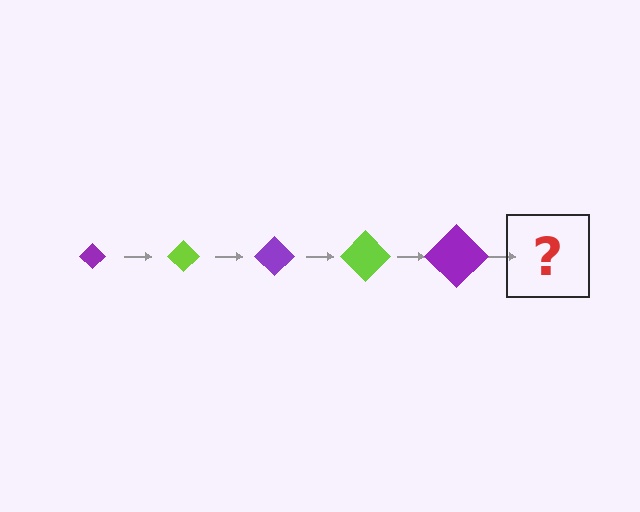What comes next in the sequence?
The next element should be a lime diamond, larger than the previous one.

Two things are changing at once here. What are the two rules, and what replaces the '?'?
The two rules are that the diamond grows larger each step and the color cycles through purple and lime. The '?' should be a lime diamond, larger than the previous one.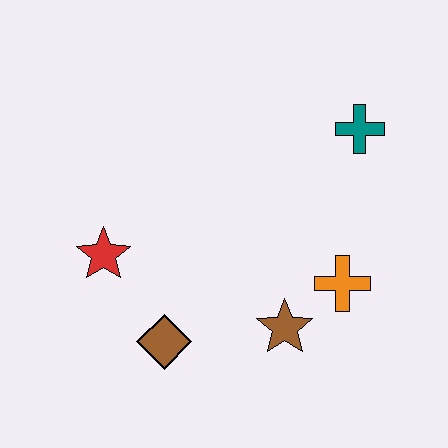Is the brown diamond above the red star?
No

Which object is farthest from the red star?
The teal cross is farthest from the red star.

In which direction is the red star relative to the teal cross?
The red star is to the left of the teal cross.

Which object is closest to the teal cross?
The orange cross is closest to the teal cross.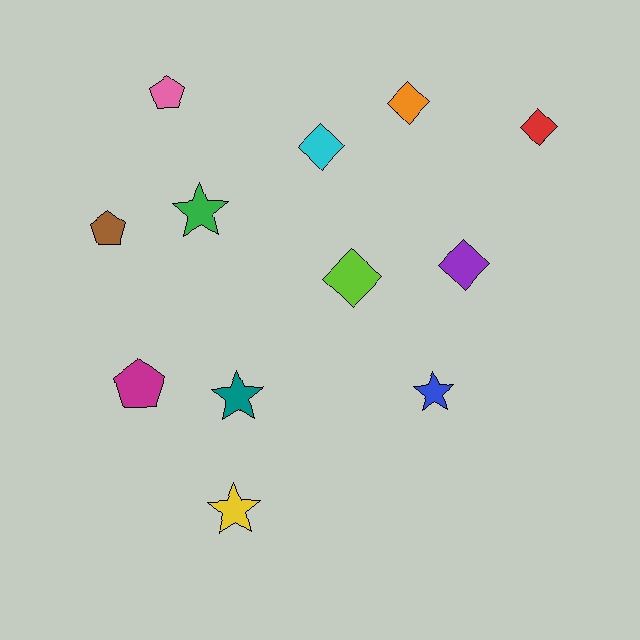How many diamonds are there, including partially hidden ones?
There are 5 diamonds.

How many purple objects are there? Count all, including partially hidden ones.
There is 1 purple object.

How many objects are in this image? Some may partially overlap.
There are 12 objects.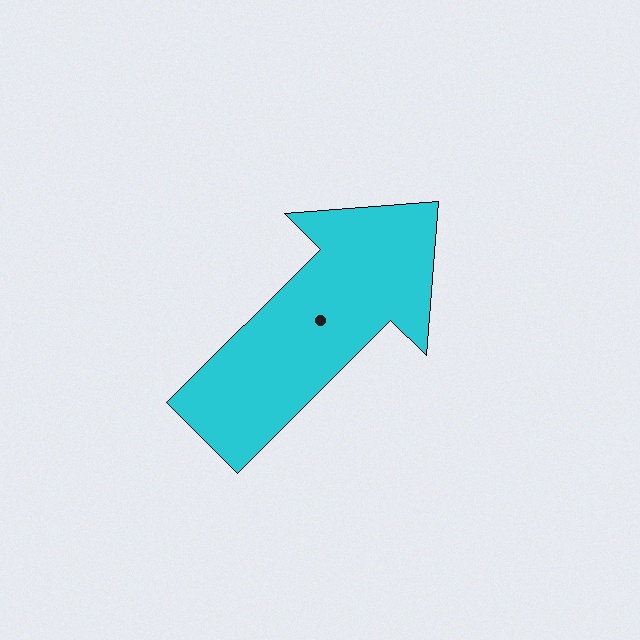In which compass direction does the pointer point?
Northeast.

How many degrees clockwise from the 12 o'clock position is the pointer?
Approximately 45 degrees.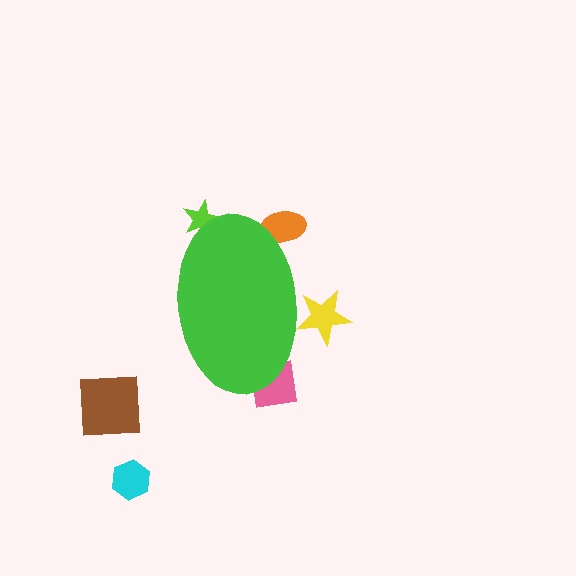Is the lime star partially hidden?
Yes, the lime star is partially hidden behind the green ellipse.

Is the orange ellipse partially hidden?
Yes, the orange ellipse is partially hidden behind the green ellipse.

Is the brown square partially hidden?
No, the brown square is fully visible.